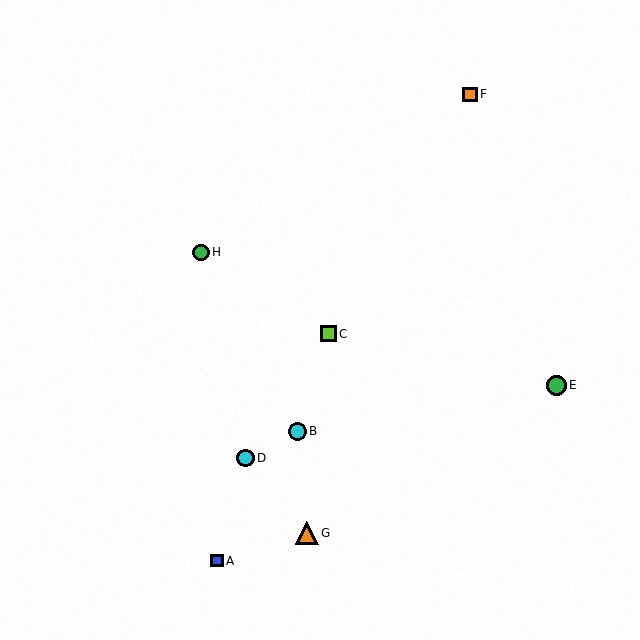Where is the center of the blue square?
The center of the blue square is at (217, 561).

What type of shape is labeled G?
Shape G is an orange triangle.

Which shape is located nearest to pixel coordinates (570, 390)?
The green circle (labeled E) at (556, 385) is nearest to that location.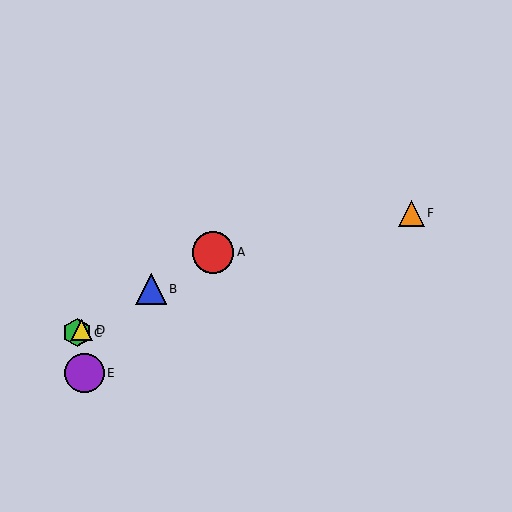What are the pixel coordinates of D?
Object D is at (82, 330).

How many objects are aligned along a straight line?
4 objects (A, B, C, D) are aligned along a straight line.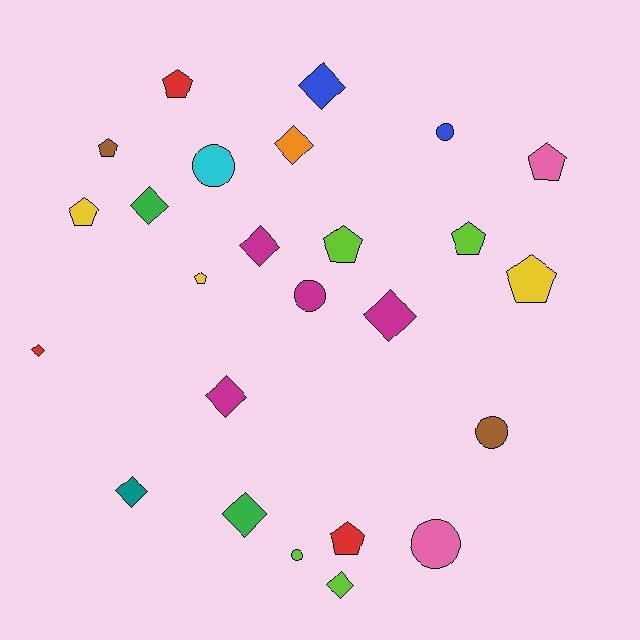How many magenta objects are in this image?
There are 4 magenta objects.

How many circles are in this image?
There are 6 circles.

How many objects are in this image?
There are 25 objects.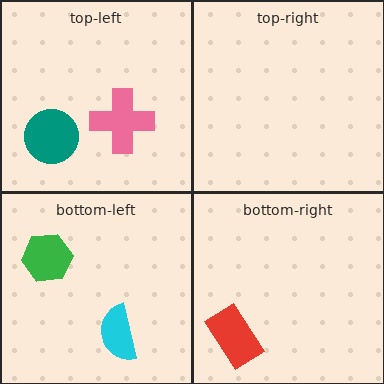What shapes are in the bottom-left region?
The green hexagon, the cyan semicircle.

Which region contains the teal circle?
The top-left region.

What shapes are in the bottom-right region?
The red rectangle.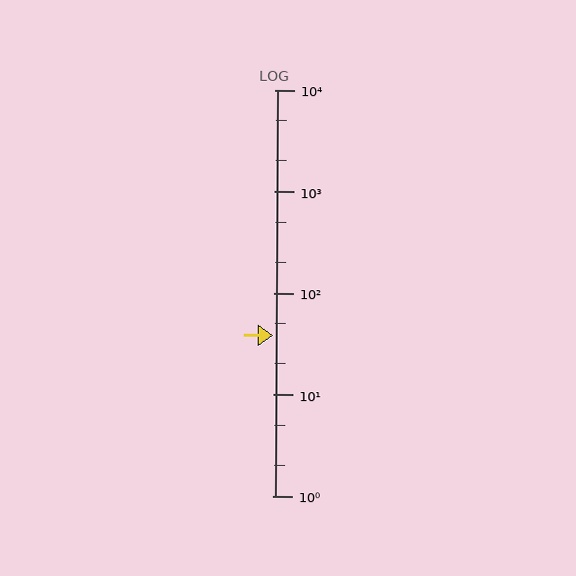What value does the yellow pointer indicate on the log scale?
The pointer indicates approximately 38.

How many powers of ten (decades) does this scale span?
The scale spans 4 decades, from 1 to 10000.